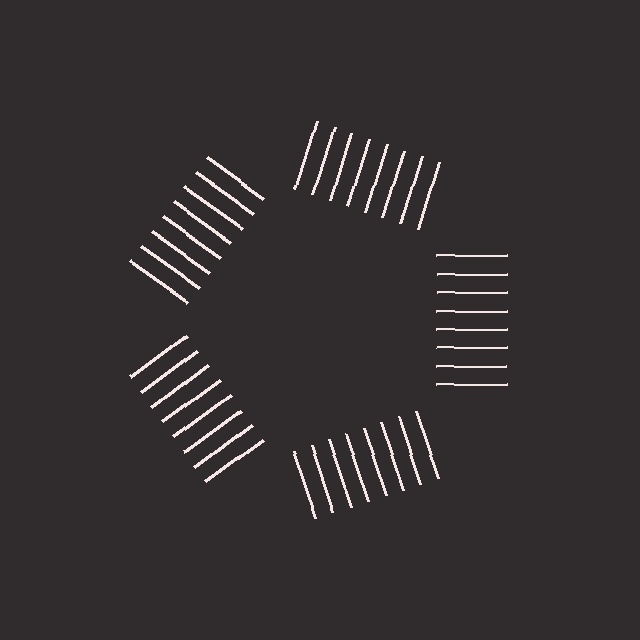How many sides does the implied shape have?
5 sides — the line-ends trace a pentagon.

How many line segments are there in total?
40 — 8 along each of the 5 edges.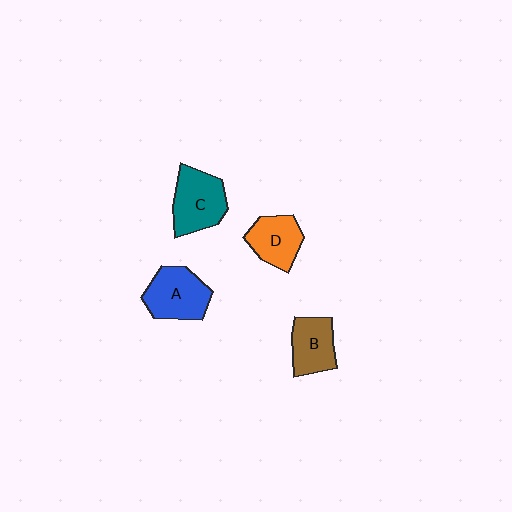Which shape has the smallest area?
Shape B (brown).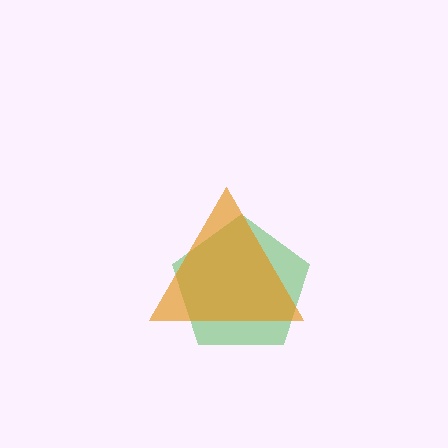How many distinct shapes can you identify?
There are 2 distinct shapes: a green pentagon, an orange triangle.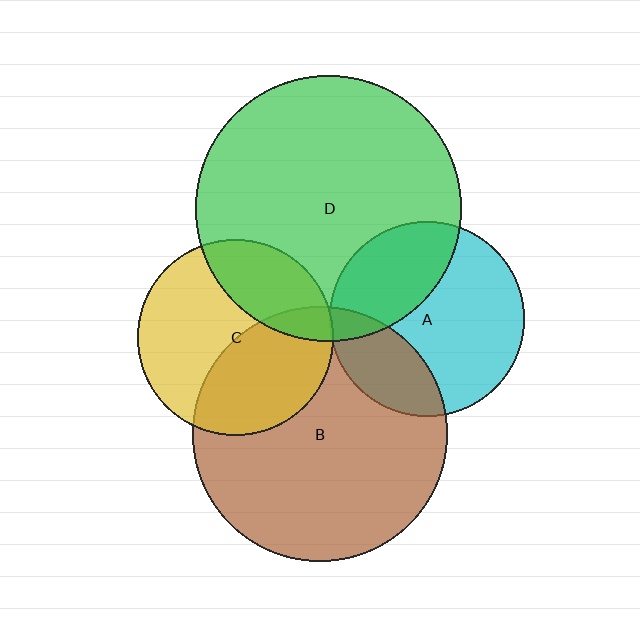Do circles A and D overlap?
Yes.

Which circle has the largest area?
Circle D (green).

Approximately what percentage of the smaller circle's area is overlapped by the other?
Approximately 35%.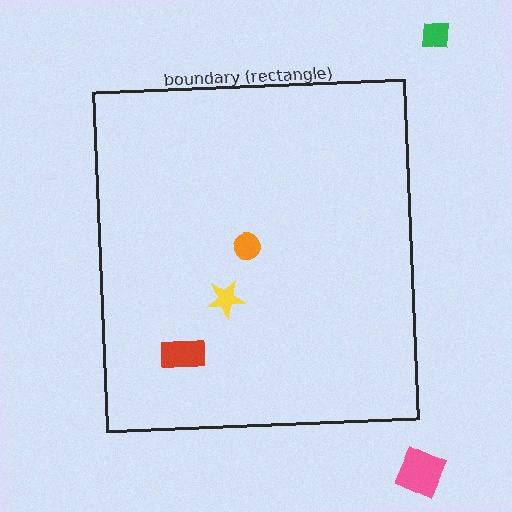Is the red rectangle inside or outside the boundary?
Inside.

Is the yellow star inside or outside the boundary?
Inside.